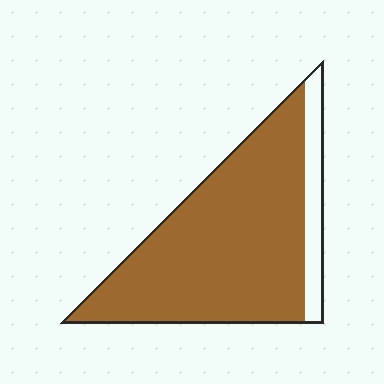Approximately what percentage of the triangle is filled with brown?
Approximately 85%.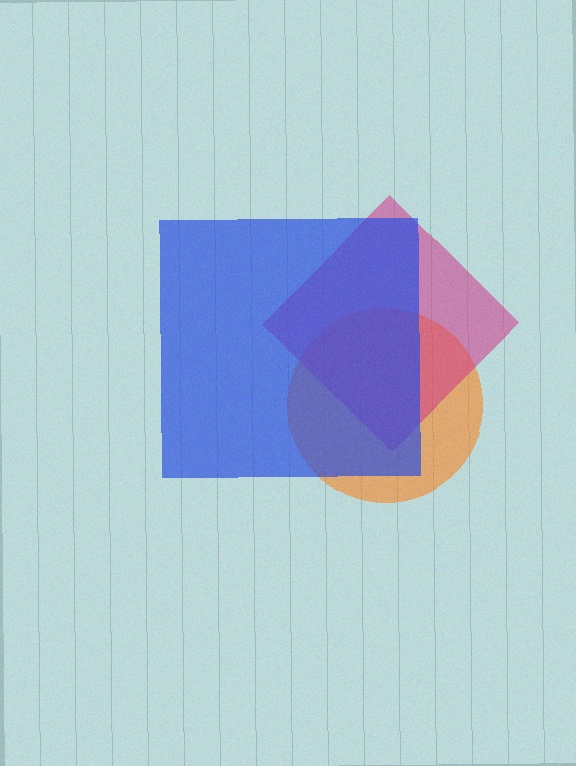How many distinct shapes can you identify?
There are 3 distinct shapes: an orange circle, a magenta diamond, a blue square.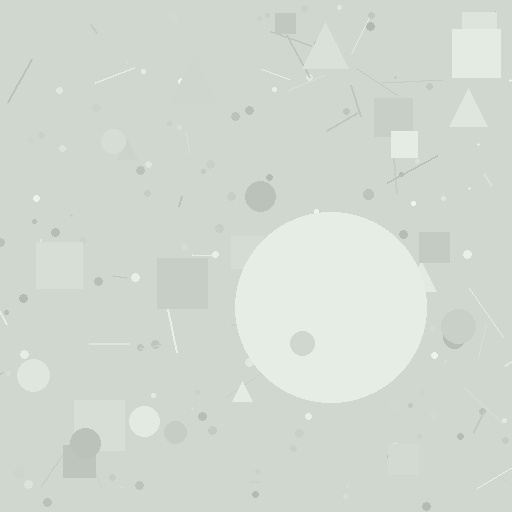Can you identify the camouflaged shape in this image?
The camouflaged shape is a circle.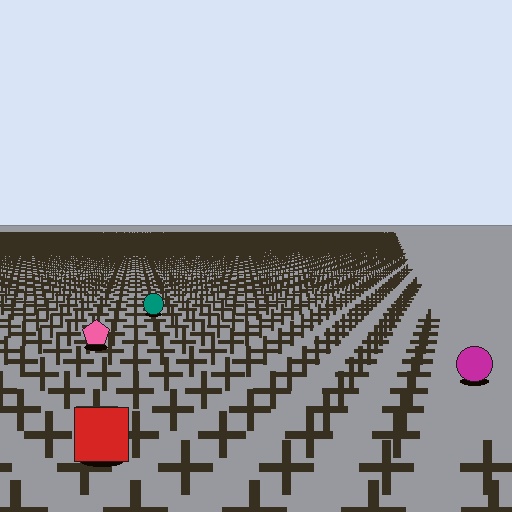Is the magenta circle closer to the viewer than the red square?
No. The red square is closer — you can tell from the texture gradient: the ground texture is coarser near it.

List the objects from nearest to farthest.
From nearest to farthest: the red square, the magenta circle, the pink pentagon, the teal circle.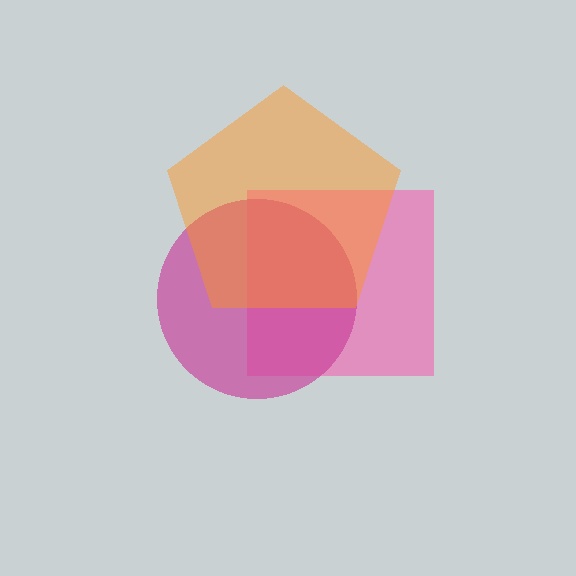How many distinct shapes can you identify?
There are 3 distinct shapes: a pink square, a magenta circle, an orange pentagon.